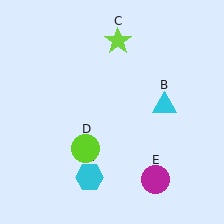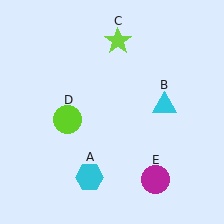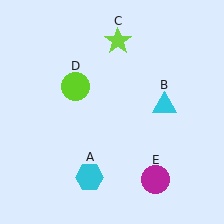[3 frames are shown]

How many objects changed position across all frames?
1 object changed position: lime circle (object D).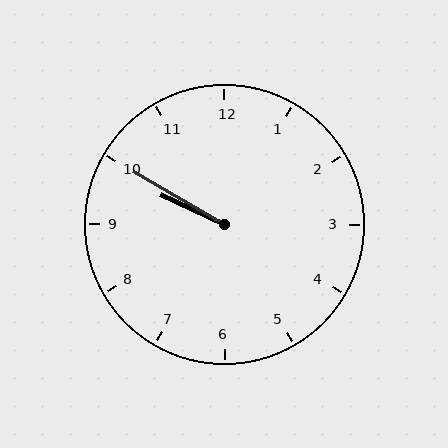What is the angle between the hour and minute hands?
Approximately 5 degrees.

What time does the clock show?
9:50.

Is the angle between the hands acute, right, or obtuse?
It is acute.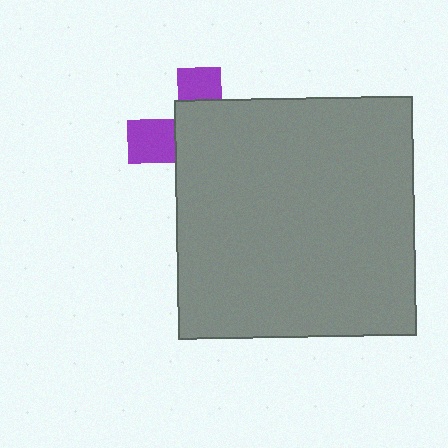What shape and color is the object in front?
The object in front is a gray square.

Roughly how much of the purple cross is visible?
A small part of it is visible (roughly 31%).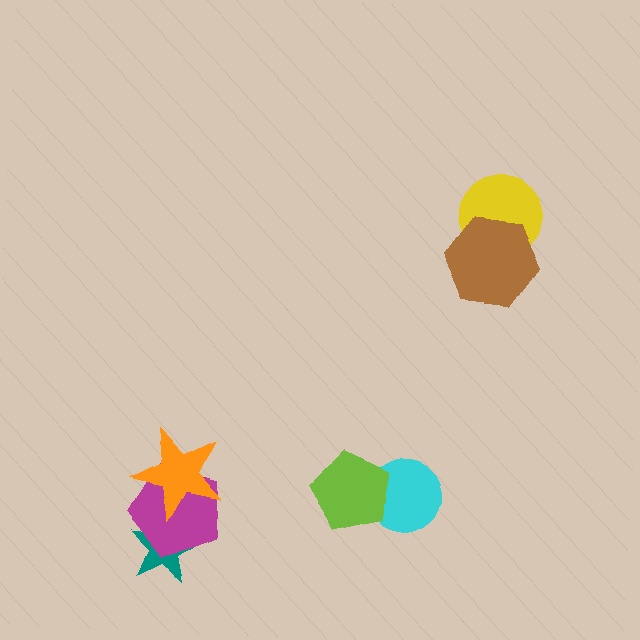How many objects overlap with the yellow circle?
1 object overlaps with the yellow circle.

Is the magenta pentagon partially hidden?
Yes, it is partially covered by another shape.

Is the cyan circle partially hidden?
Yes, it is partially covered by another shape.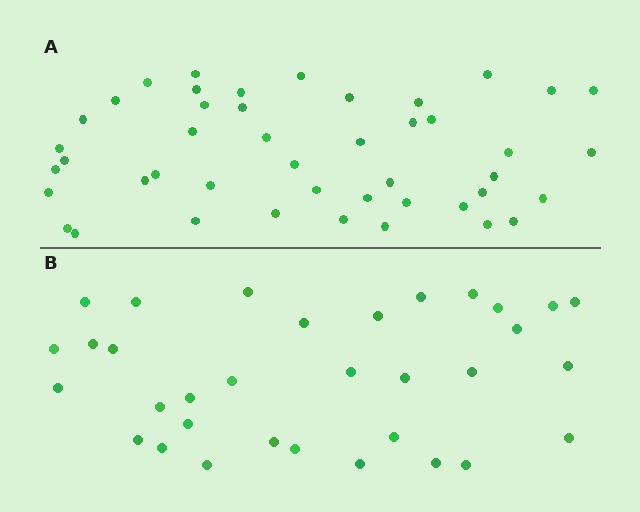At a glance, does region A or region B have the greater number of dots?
Region A (the top region) has more dots.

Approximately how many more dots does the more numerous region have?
Region A has roughly 12 or so more dots than region B.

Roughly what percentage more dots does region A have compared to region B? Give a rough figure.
About 35% more.